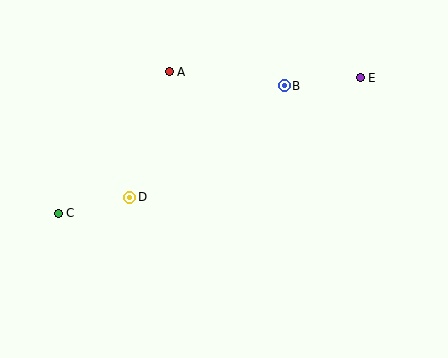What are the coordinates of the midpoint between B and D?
The midpoint between B and D is at (207, 141).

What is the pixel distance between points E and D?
The distance between E and D is 260 pixels.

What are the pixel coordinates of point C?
Point C is at (58, 213).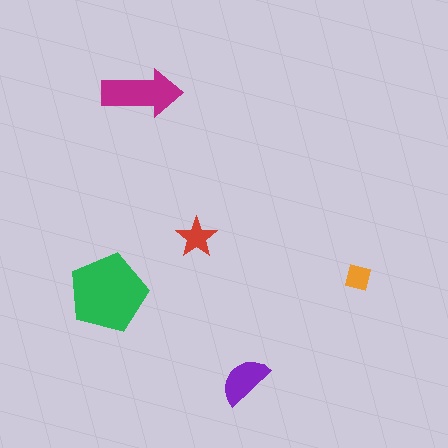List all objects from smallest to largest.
The orange square, the red star, the purple semicircle, the magenta arrow, the green pentagon.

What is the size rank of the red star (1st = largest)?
4th.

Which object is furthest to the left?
The green pentagon is leftmost.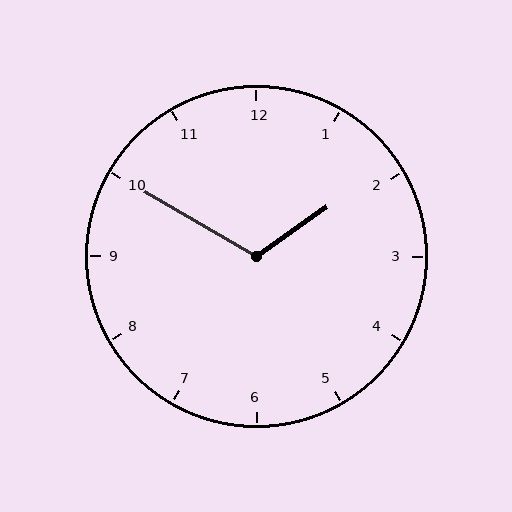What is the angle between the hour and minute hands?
Approximately 115 degrees.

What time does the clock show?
1:50.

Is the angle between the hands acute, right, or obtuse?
It is obtuse.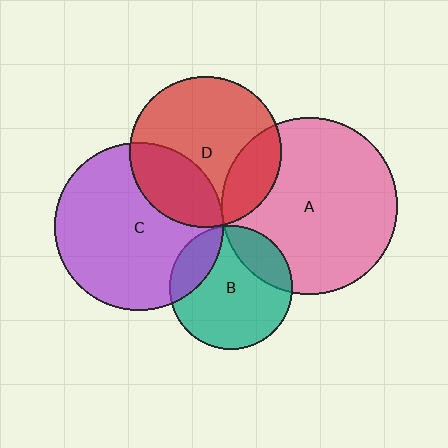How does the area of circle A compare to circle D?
Approximately 1.4 times.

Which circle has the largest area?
Circle A (pink).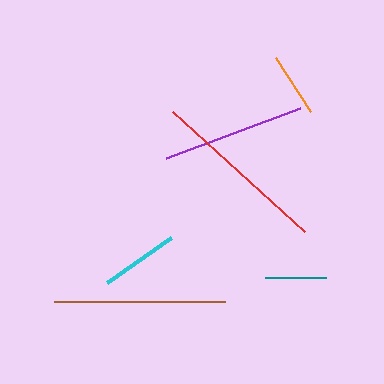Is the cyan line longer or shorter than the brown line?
The brown line is longer than the cyan line.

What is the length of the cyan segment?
The cyan segment is approximately 78 pixels long.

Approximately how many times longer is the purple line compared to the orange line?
The purple line is approximately 2.2 times the length of the orange line.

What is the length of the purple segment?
The purple segment is approximately 142 pixels long.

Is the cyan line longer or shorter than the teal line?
The cyan line is longer than the teal line.